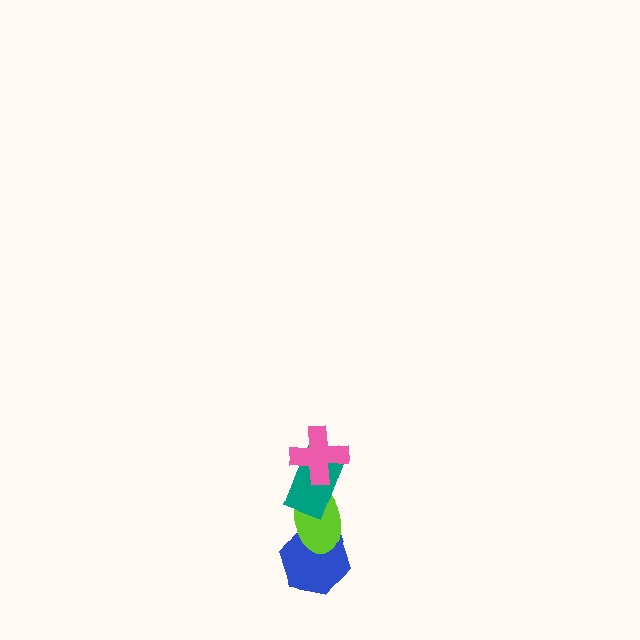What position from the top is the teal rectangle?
The teal rectangle is 2nd from the top.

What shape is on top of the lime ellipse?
The teal rectangle is on top of the lime ellipse.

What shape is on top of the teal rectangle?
The pink cross is on top of the teal rectangle.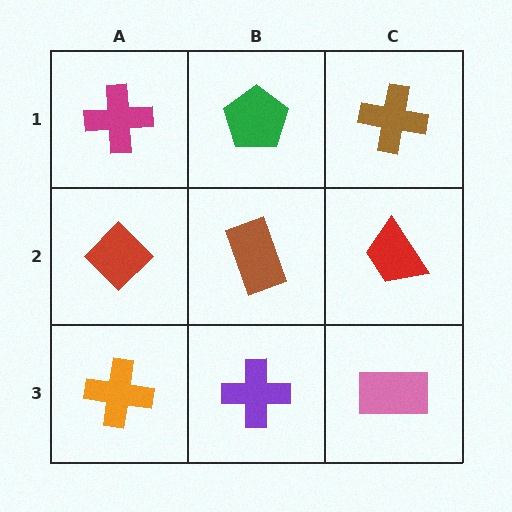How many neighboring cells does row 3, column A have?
2.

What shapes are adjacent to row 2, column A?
A magenta cross (row 1, column A), an orange cross (row 3, column A), a brown rectangle (row 2, column B).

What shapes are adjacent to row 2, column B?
A green pentagon (row 1, column B), a purple cross (row 3, column B), a red diamond (row 2, column A), a red trapezoid (row 2, column C).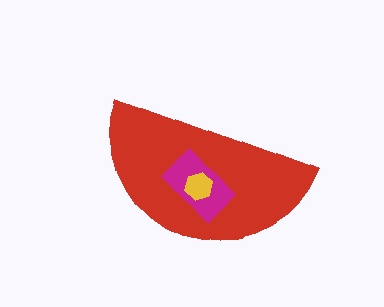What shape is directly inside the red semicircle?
The magenta rectangle.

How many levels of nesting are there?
3.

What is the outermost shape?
The red semicircle.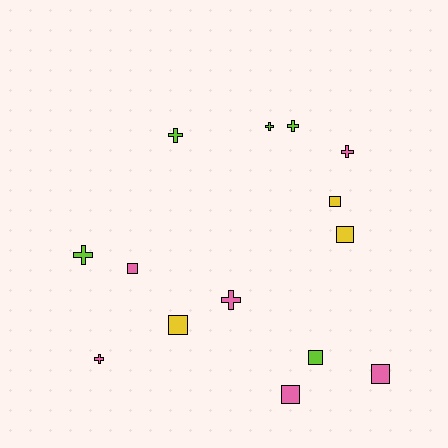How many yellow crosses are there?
There are no yellow crosses.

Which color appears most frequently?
Pink, with 6 objects.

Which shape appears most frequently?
Square, with 7 objects.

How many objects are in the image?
There are 14 objects.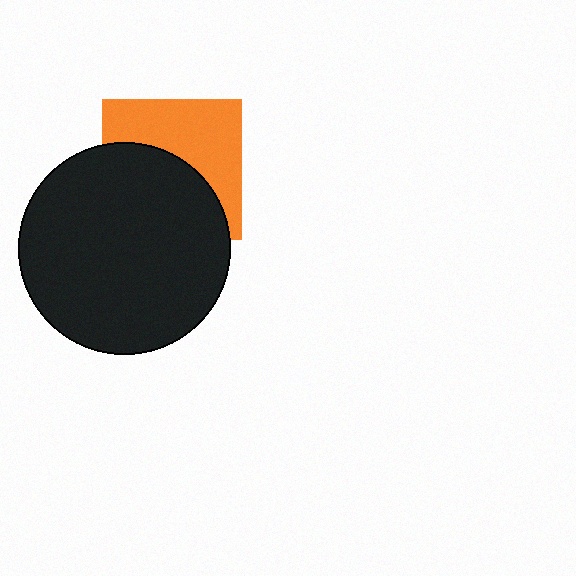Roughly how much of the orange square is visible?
About half of it is visible (roughly 48%).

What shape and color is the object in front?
The object in front is a black circle.